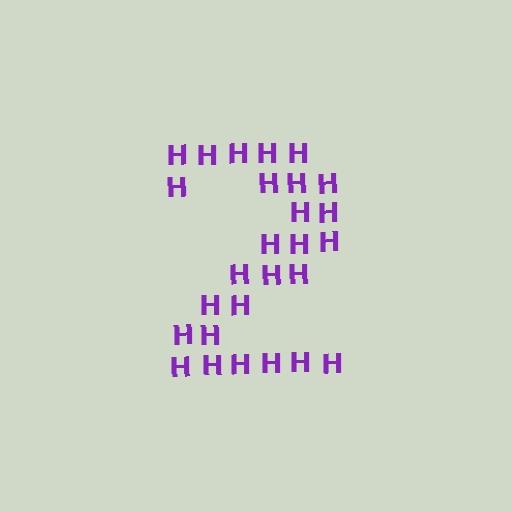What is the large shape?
The large shape is the digit 2.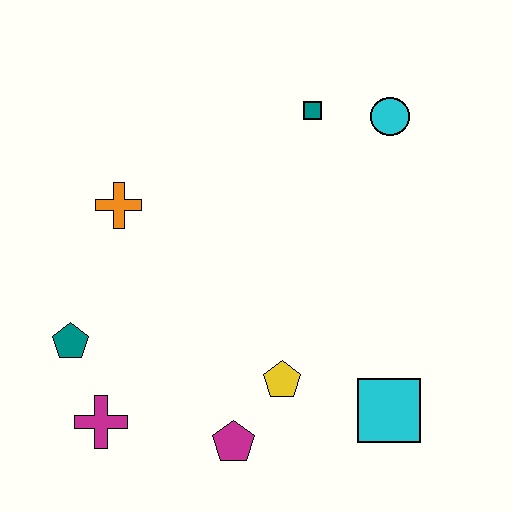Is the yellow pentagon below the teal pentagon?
Yes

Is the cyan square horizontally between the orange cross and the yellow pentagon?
No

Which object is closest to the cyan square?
The yellow pentagon is closest to the cyan square.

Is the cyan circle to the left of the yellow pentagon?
No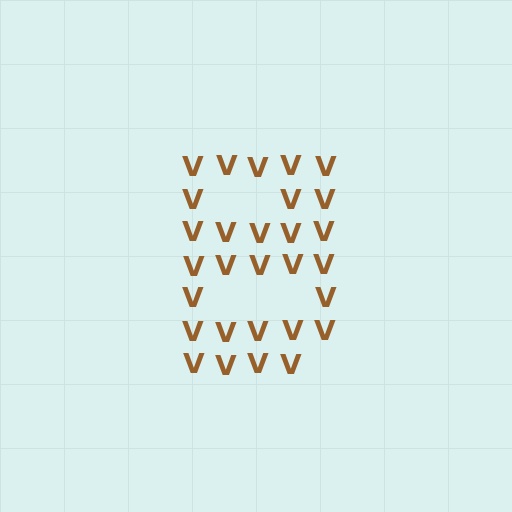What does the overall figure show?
The overall figure shows the letter B.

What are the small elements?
The small elements are letter V's.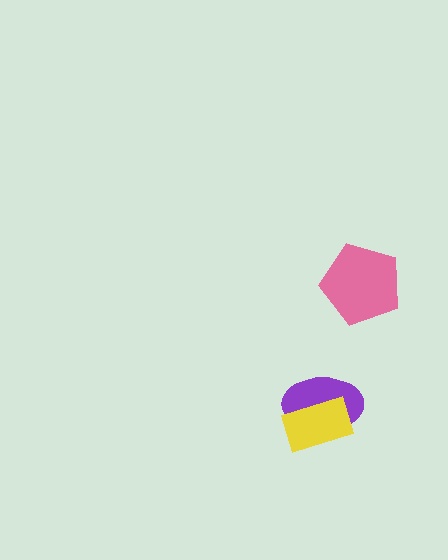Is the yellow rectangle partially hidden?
No, no other shape covers it.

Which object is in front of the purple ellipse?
The yellow rectangle is in front of the purple ellipse.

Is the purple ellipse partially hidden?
Yes, it is partially covered by another shape.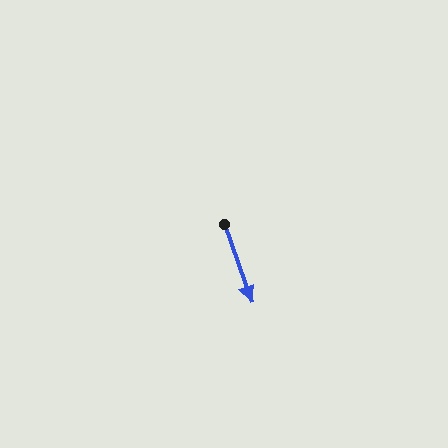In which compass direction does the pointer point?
South.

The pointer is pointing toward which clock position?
Roughly 5 o'clock.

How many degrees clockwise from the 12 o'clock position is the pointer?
Approximately 161 degrees.